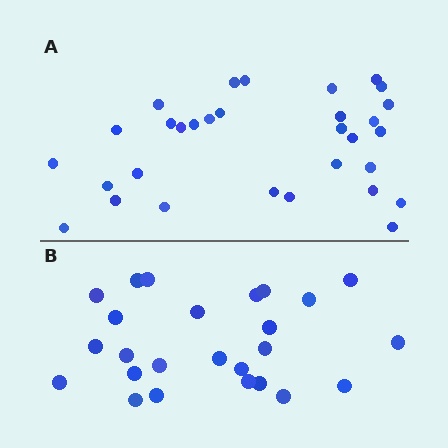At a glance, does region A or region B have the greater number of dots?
Region A (the top region) has more dots.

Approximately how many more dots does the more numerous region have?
Region A has about 6 more dots than region B.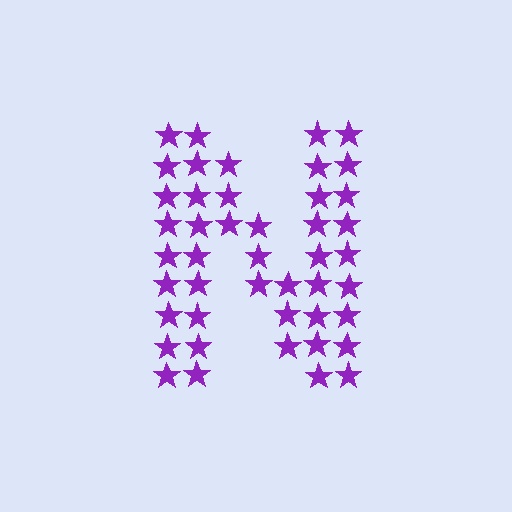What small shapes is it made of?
It is made of small stars.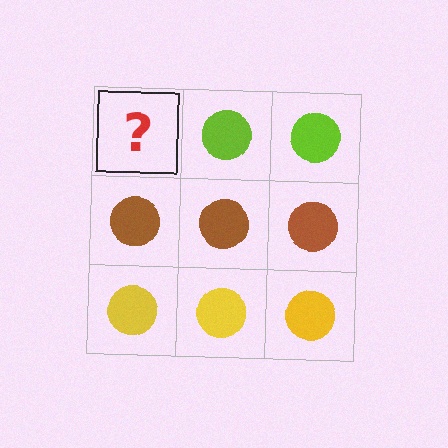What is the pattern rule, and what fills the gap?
The rule is that each row has a consistent color. The gap should be filled with a lime circle.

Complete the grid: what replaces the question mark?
The question mark should be replaced with a lime circle.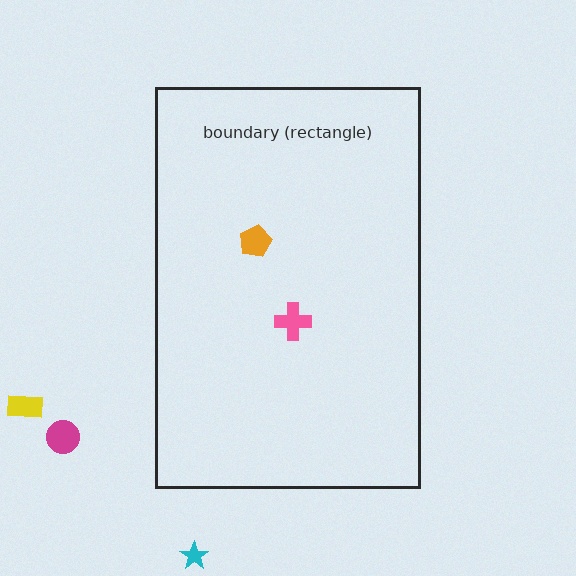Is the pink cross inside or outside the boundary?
Inside.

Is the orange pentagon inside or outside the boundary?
Inside.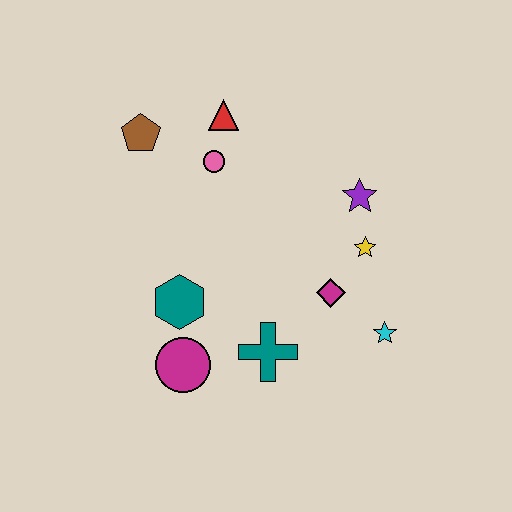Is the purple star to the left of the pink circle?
No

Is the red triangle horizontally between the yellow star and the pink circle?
Yes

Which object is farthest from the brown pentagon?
The cyan star is farthest from the brown pentagon.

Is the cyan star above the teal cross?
Yes